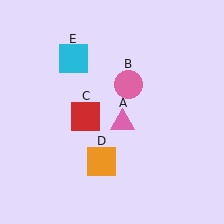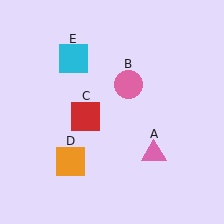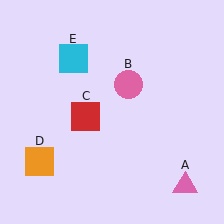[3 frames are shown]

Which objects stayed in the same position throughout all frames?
Pink circle (object B) and red square (object C) and cyan square (object E) remained stationary.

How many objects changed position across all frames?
2 objects changed position: pink triangle (object A), orange square (object D).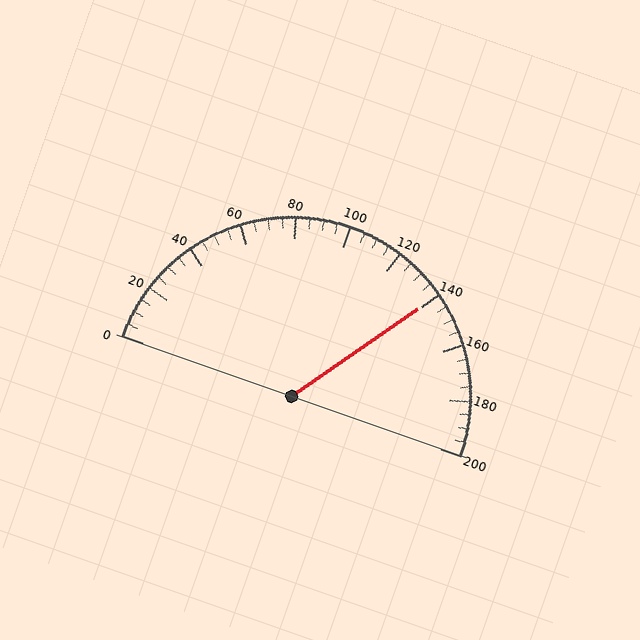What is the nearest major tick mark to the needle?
The nearest major tick mark is 140.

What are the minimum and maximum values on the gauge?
The gauge ranges from 0 to 200.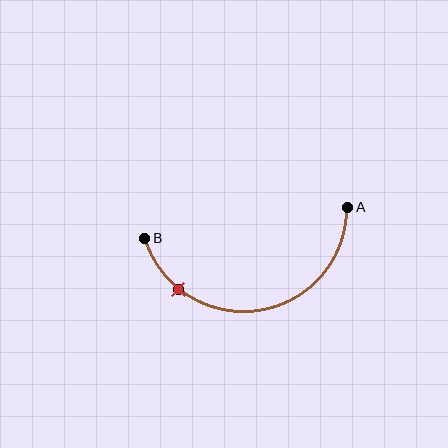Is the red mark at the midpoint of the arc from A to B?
No. The red mark lies on the arc but is closer to endpoint B. The arc midpoint would be at the point on the curve equidistant along the arc from both A and B.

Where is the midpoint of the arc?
The arc midpoint is the point on the curve farthest from the straight line joining A and B. It sits below that line.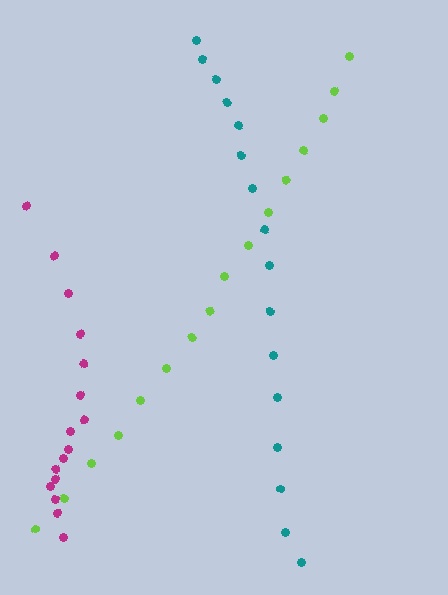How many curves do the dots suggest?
There are 3 distinct paths.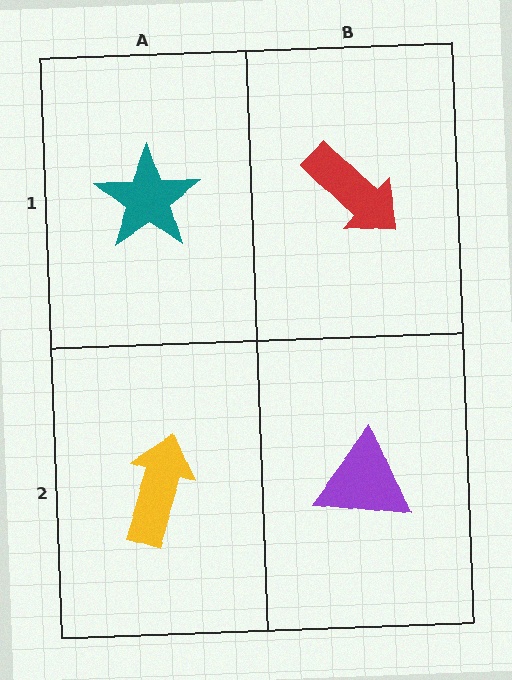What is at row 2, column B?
A purple triangle.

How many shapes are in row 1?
2 shapes.